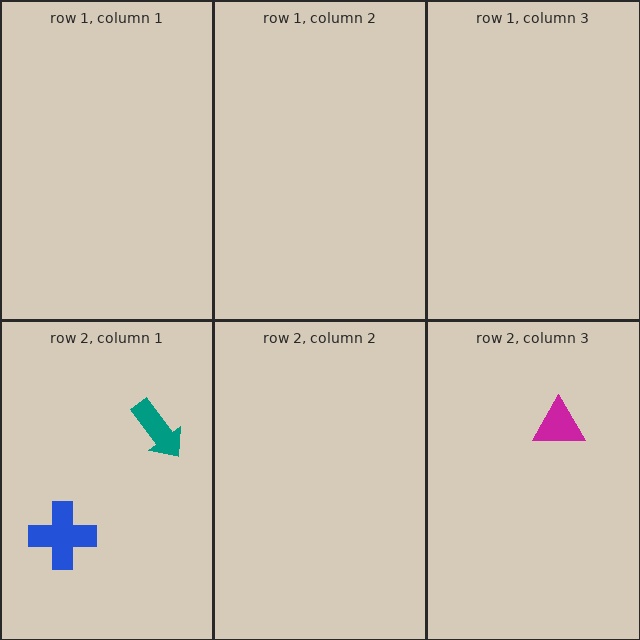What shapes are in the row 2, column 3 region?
The magenta triangle.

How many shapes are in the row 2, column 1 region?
2.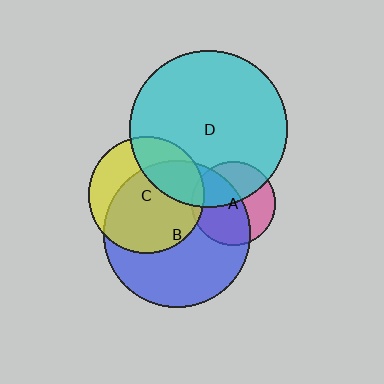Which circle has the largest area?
Circle D (cyan).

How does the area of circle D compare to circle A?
Approximately 3.5 times.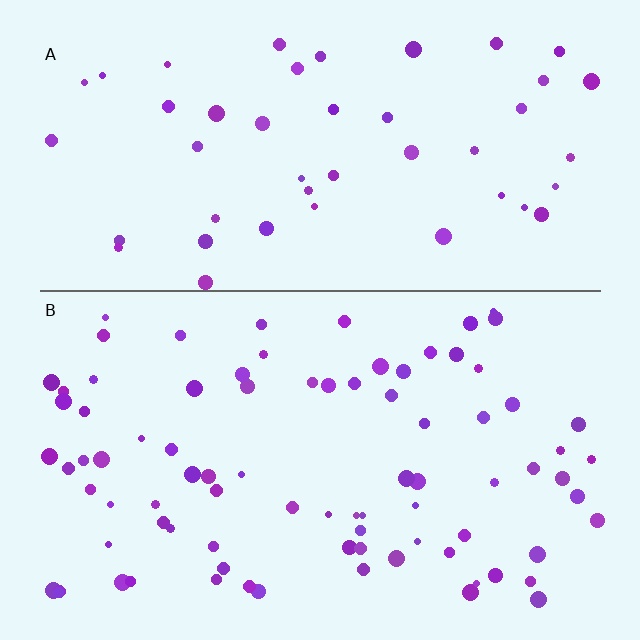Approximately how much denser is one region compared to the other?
Approximately 1.8× — region B over region A.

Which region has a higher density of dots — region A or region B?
B (the bottom).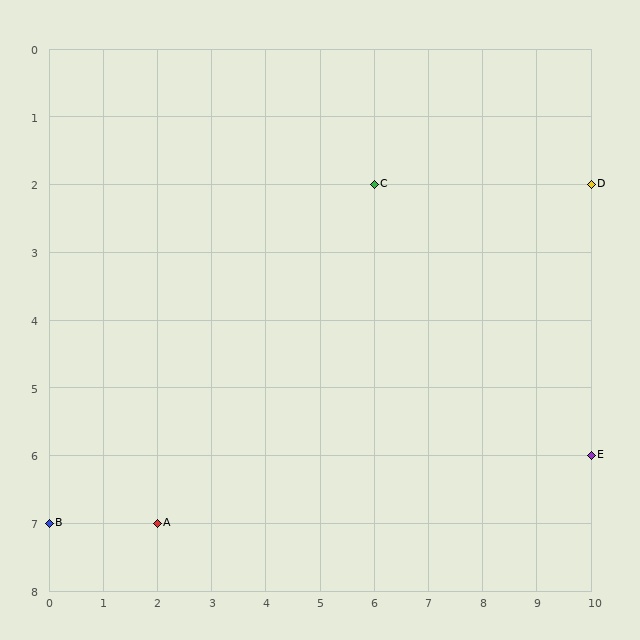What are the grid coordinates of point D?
Point D is at grid coordinates (10, 2).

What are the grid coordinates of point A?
Point A is at grid coordinates (2, 7).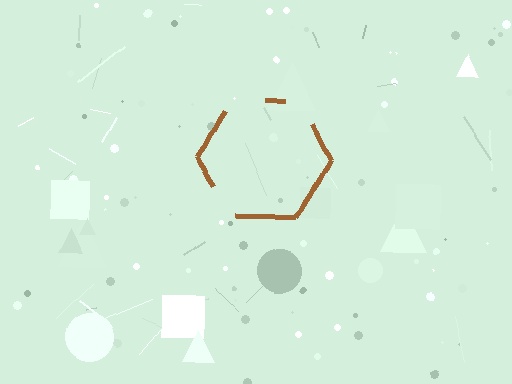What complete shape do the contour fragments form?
The contour fragments form a hexagon.